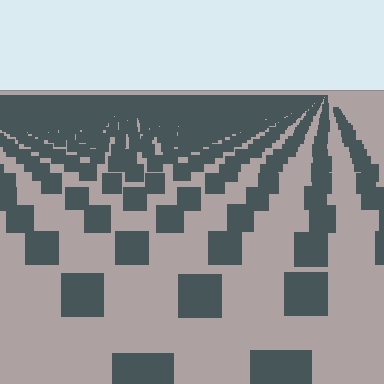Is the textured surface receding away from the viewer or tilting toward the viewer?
The surface is receding away from the viewer. Texture elements get smaller and denser toward the top.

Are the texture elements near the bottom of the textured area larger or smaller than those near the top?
Larger. Near the bottom, elements are closer to the viewer and appear at a bigger on-screen size.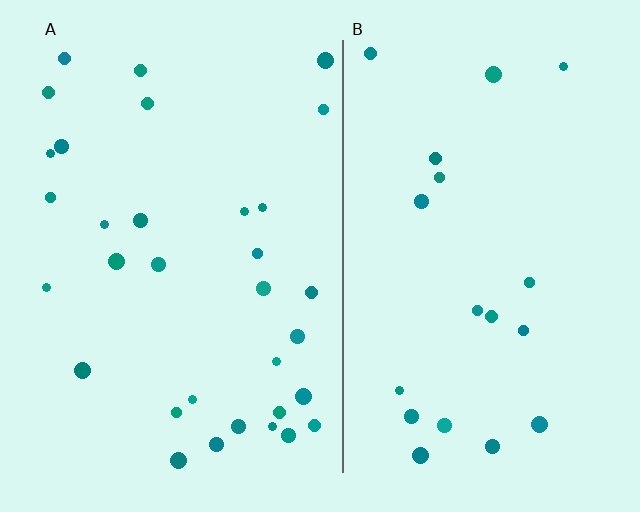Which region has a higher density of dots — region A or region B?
A (the left).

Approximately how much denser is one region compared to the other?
Approximately 1.7× — region A over region B.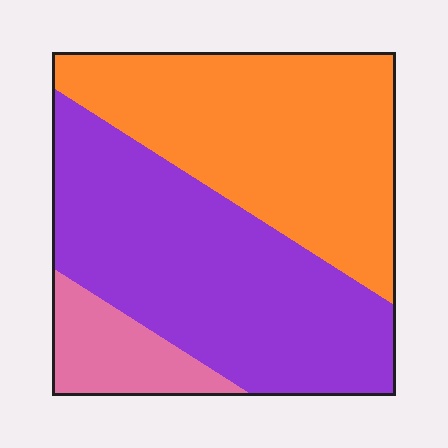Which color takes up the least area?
Pink, at roughly 10%.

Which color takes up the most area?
Purple, at roughly 45%.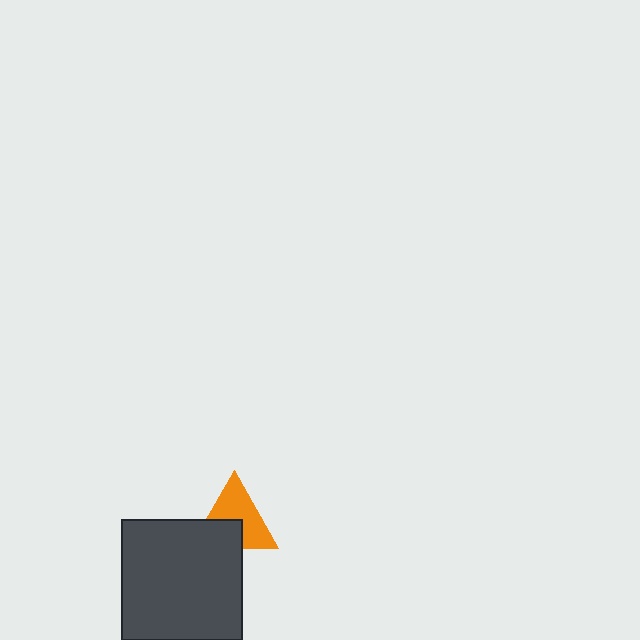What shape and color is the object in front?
The object in front is a dark gray square.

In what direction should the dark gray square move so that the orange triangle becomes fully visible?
The dark gray square should move down. That is the shortest direction to clear the overlap and leave the orange triangle fully visible.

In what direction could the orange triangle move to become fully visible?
The orange triangle could move up. That would shift it out from behind the dark gray square entirely.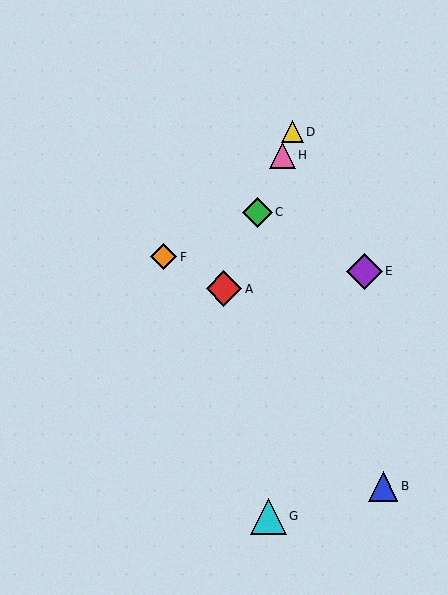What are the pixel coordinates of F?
Object F is at (164, 257).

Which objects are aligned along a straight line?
Objects A, C, D, H are aligned along a straight line.